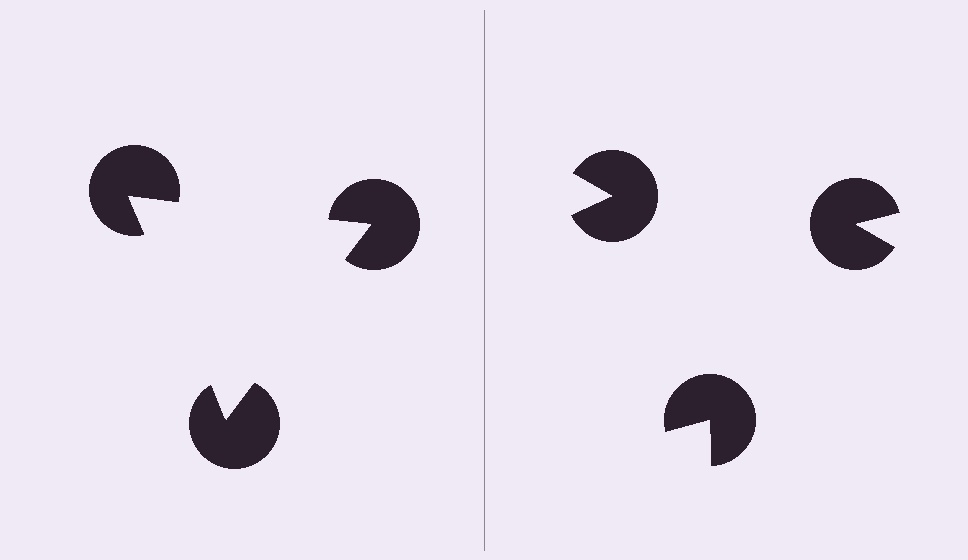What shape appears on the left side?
An illusory triangle.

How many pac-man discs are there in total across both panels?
6 — 3 on each side.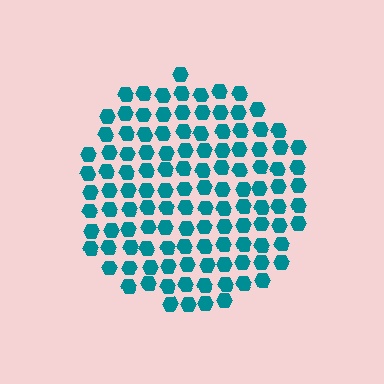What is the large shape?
The large shape is a circle.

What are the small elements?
The small elements are hexagons.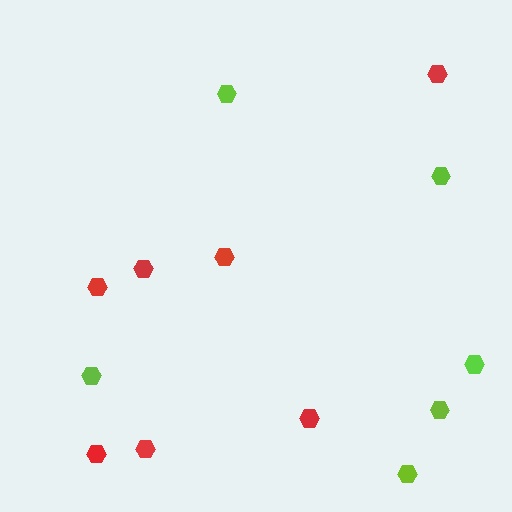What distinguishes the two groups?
There are 2 groups: one group of red hexagons (7) and one group of lime hexagons (6).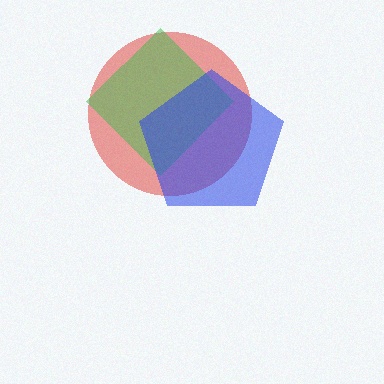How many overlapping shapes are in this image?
There are 3 overlapping shapes in the image.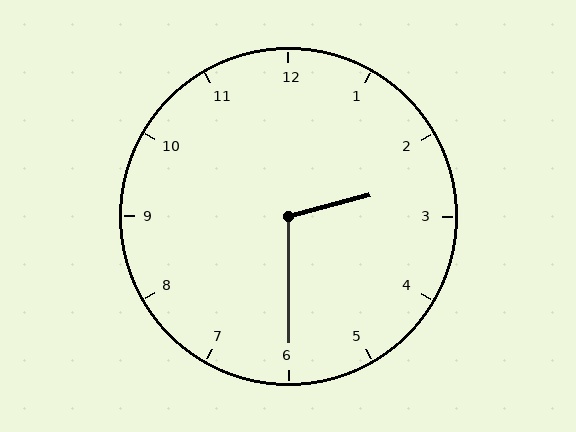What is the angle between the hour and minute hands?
Approximately 105 degrees.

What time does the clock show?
2:30.